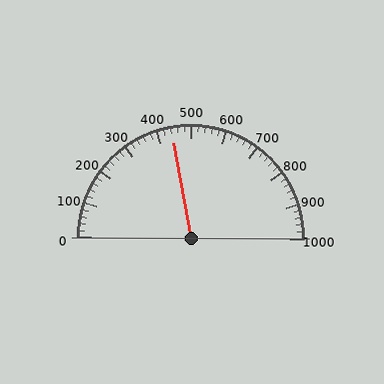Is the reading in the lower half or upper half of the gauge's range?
The reading is in the lower half of the range (0 to 1000).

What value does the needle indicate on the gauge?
The needle indicates approximately 440.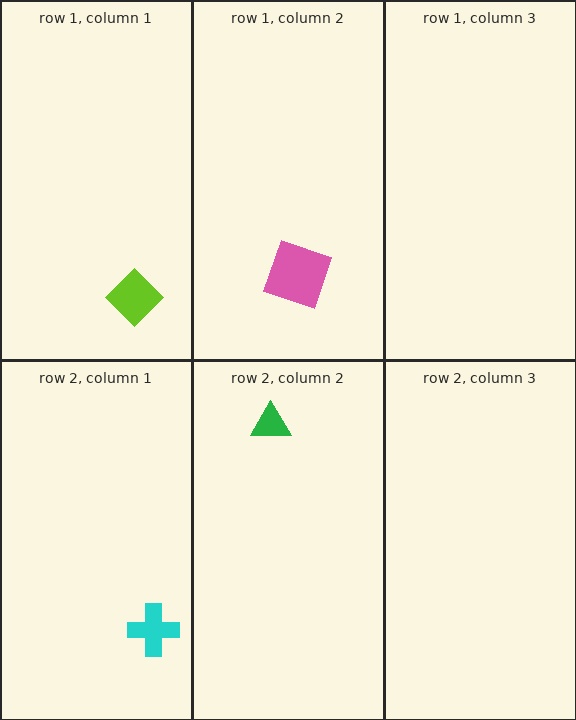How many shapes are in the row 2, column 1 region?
1.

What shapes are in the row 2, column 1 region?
The cyan cross.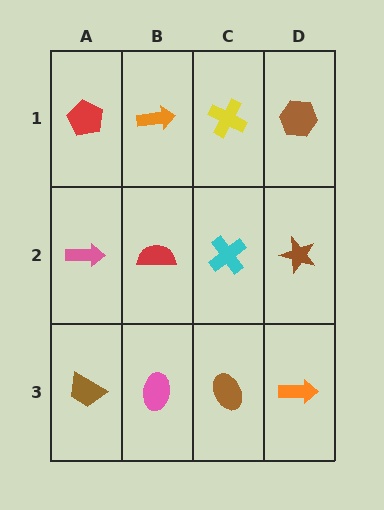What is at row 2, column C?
A cyan cross.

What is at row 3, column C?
A brown ellipse.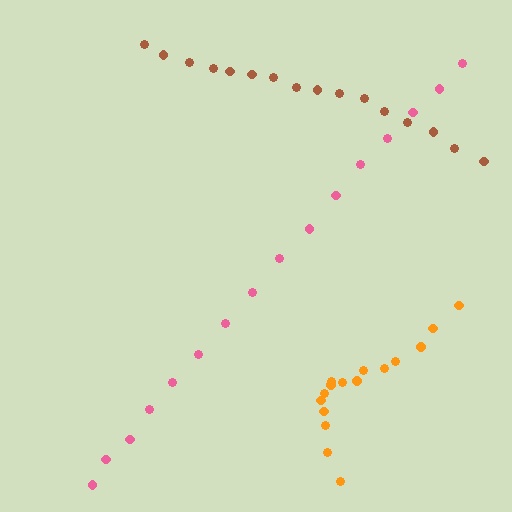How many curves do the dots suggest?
There are 3 distinct paths.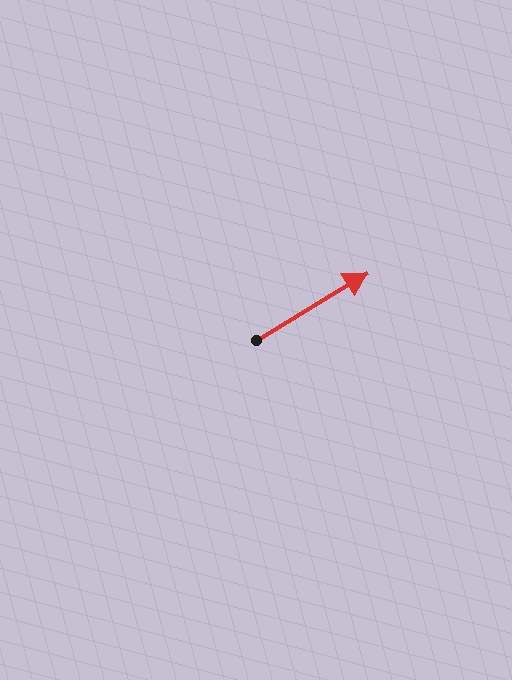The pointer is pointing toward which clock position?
Roughly 2 o'clock.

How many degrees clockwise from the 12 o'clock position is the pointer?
Approximately 59 degrees.